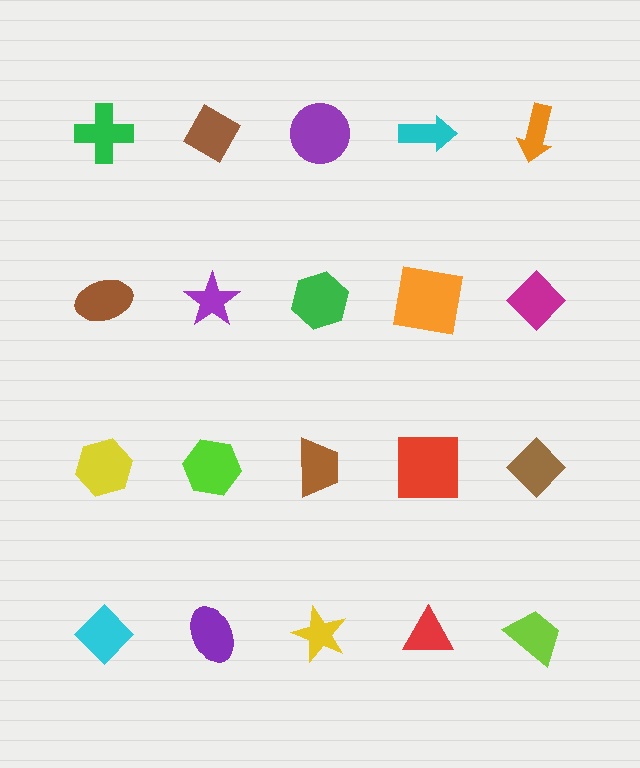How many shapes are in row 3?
5 shapes.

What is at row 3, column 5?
A brown diamond.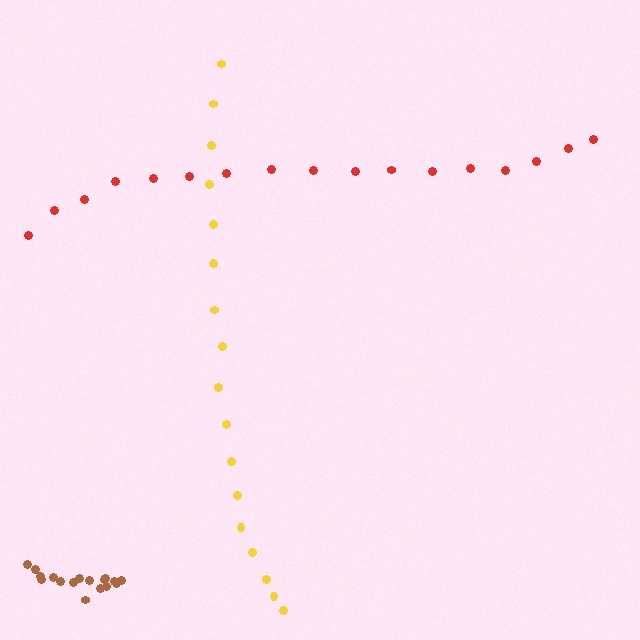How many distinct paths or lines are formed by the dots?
There are 3 distinct paths.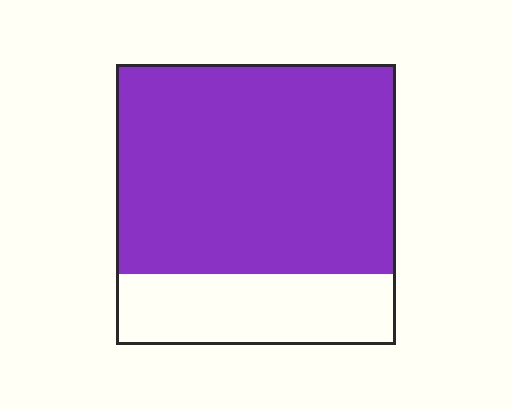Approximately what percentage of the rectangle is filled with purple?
Approximately 75%.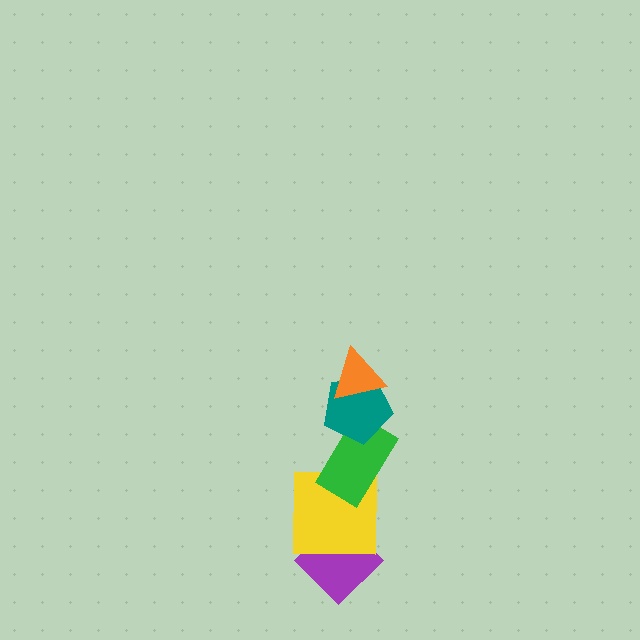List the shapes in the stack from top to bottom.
From top to bottom: the orange triangle, the teal pentagon, the green rectangle, the yellow square, the purple diamond.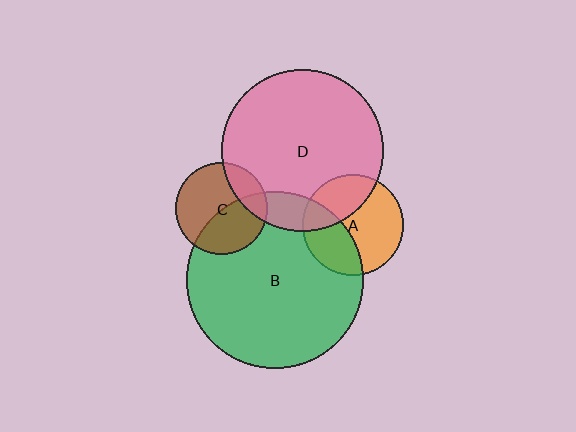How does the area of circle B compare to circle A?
Approximately 3.1 times.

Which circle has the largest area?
Circle B (green).